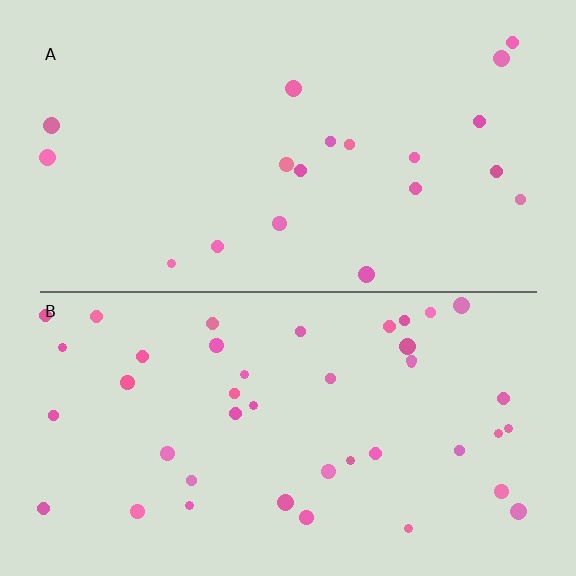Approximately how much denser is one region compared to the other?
Approximately 2.2× — region B over region A.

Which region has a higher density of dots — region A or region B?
B (the bottom).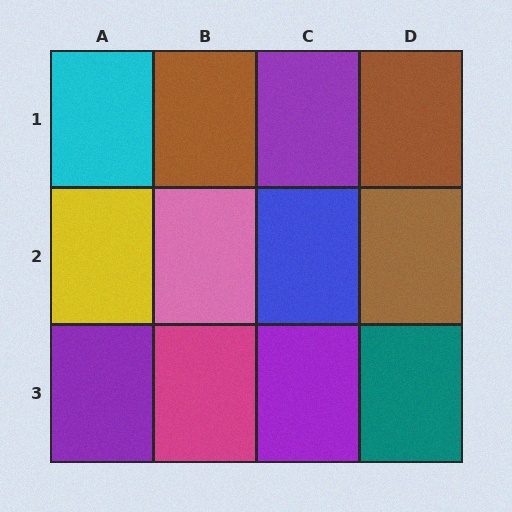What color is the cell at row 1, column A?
Cyan.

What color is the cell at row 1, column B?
Brown.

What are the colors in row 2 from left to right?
Yellow, pink, blue, brown.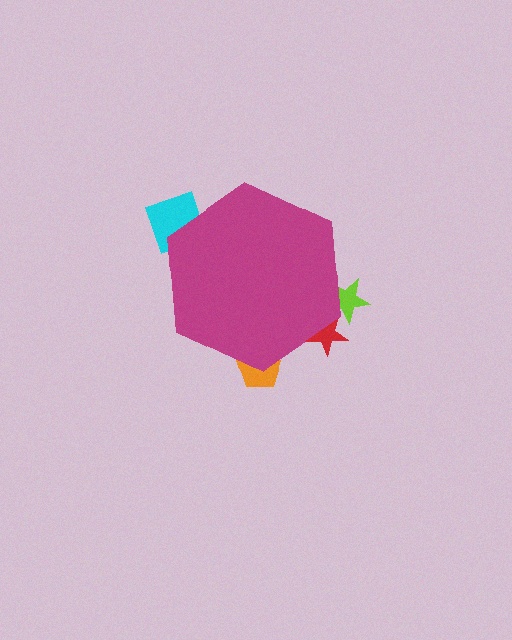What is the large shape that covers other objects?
A magenta hexagon.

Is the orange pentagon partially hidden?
Yes, the orange pentagon is partially hidden behind the magenta hexagon.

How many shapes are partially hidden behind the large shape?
4 shapes are partially hidden.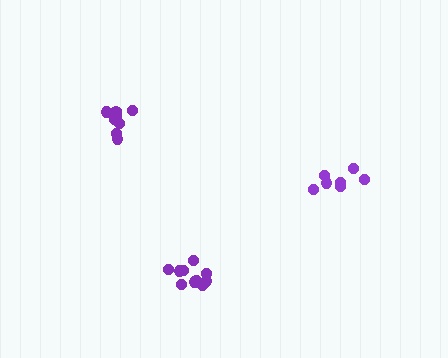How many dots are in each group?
Group 1: 8 dots, Group 2: 10 dots, Group 3: 7 dots (25 total).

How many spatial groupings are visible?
There are 3 spatial groupings.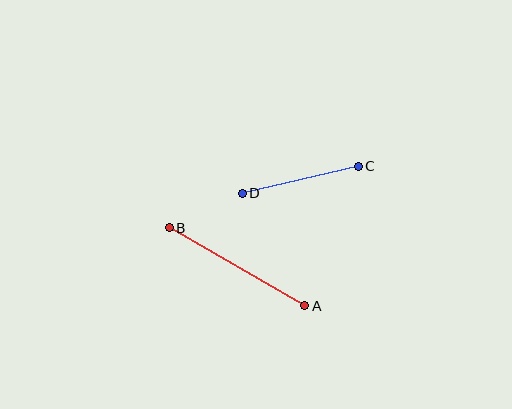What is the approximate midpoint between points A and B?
The midpoint is at approximately (237, 267) pixels.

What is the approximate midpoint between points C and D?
The midpoint is at approximately (300, 180) pixels.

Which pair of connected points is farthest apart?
Points A and B are farthest apart.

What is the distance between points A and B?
The distance is approximately 156 pixels.